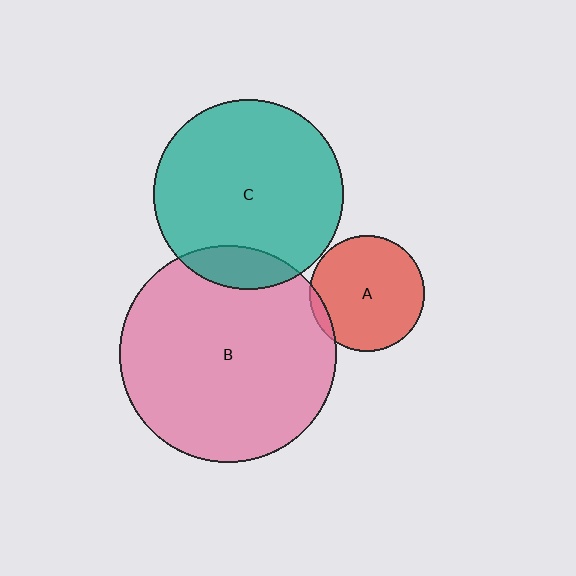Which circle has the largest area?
Circle B (pink).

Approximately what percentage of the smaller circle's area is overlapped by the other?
Approximately 15%.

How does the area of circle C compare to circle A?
Approximately 2.7 times.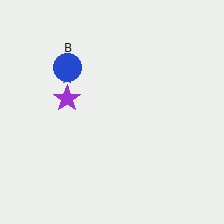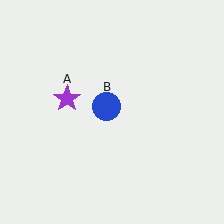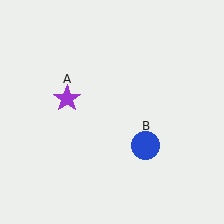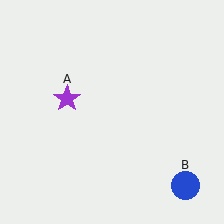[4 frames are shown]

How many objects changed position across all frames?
1 object changed position: blue circle (object B).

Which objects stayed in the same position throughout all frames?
Purple star (object A) remained stationary.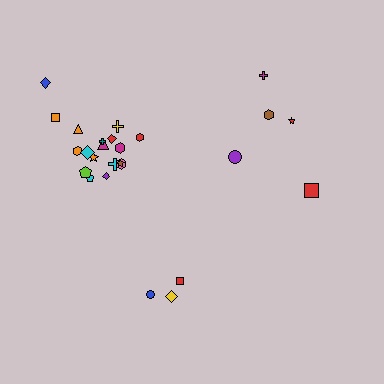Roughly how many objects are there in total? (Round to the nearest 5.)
Roughly 25 objects in total.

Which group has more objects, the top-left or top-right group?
The top-left group.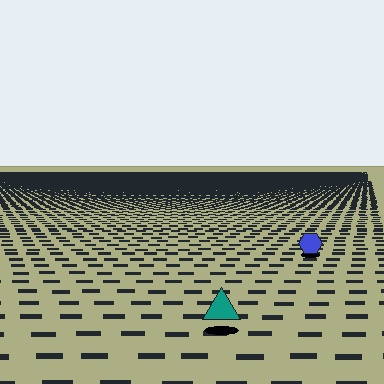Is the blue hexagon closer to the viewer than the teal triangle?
No. The teal triangle is closer — you can tell from the texture gradient: the ground texture is coarser near it.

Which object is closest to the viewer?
The teal triangle is closest. The texture marks near it are larger and more spread out.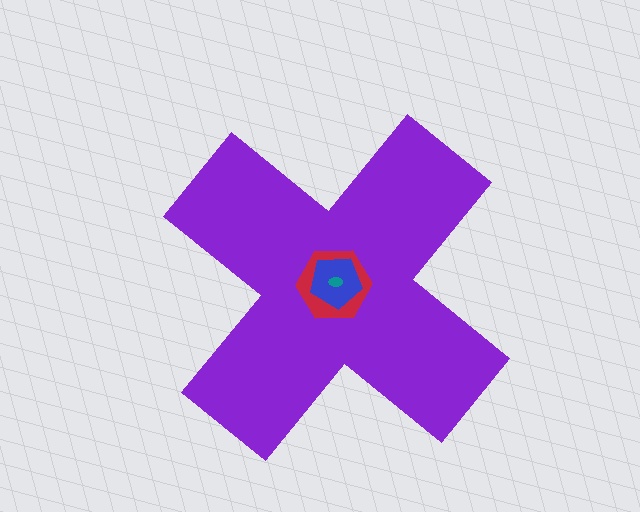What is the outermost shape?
The purple cross.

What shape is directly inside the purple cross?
The red hexagon.